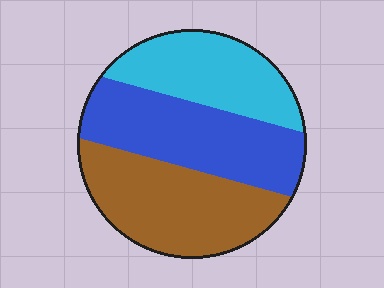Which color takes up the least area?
Cyan, at roughly 30%.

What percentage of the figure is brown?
Brown covers about 35% of the figure.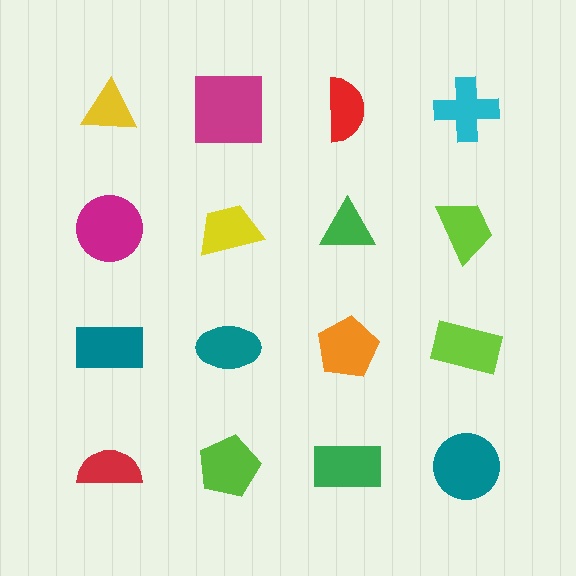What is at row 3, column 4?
A lime rectangle.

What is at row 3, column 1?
A teal rectangle.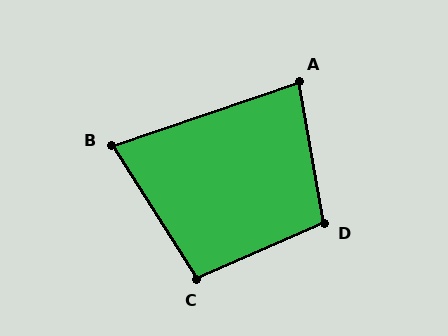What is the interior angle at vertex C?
Approximately 99 degrees (obtuse).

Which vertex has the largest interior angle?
D, at approximately 103 degrees.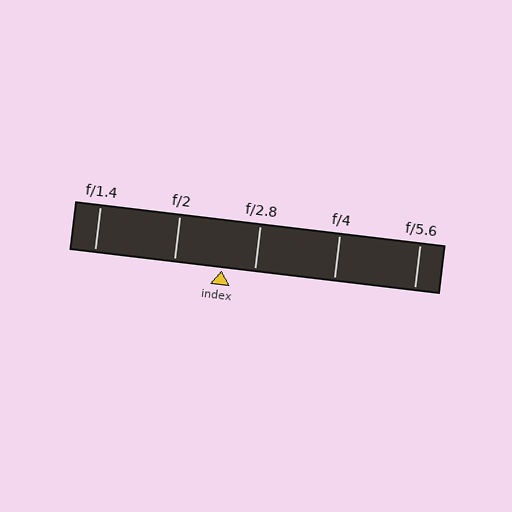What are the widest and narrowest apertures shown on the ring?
The widest aperture shown is f/1.4 and the narrowest is f/5.6.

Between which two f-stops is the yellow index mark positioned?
The index mark is between f/2 and f/2.8.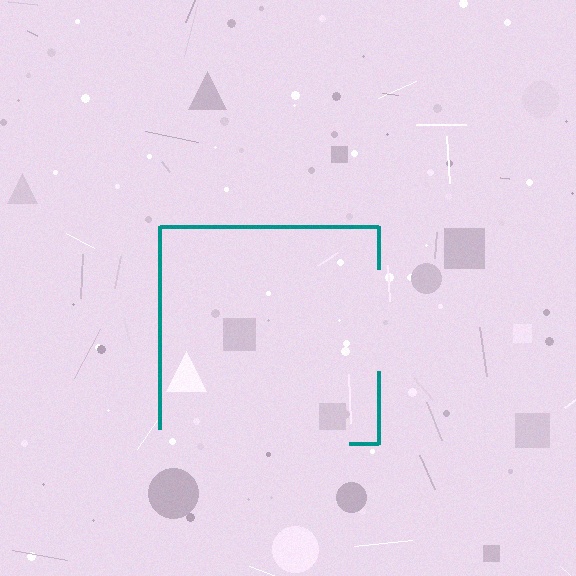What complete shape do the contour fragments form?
The contour fragments form a square.